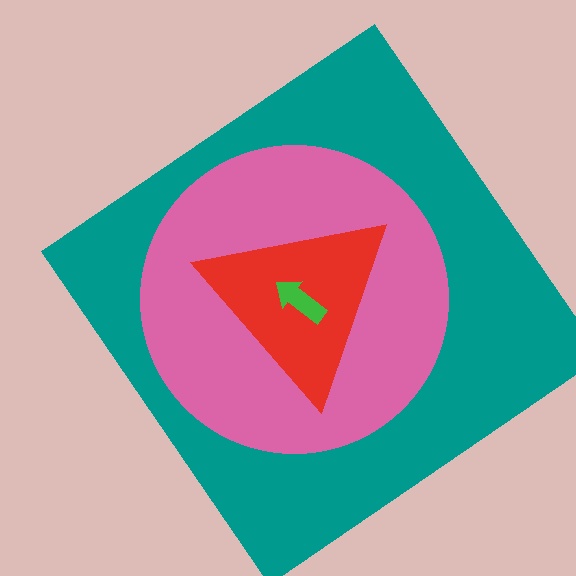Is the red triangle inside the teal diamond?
Yes.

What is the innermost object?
The green arrow.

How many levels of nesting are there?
4.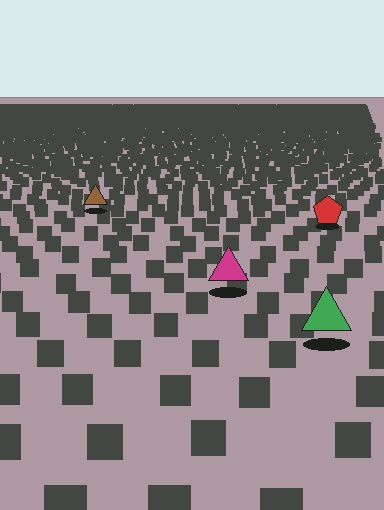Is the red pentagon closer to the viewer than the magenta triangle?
No. The magenta triangle is closer — you can tell from the texture gradient: the ground texture is coarser near it.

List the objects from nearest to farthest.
From nearest to farthest: the green triangle, the magenta triangle, the red pentagon, the brown triangle.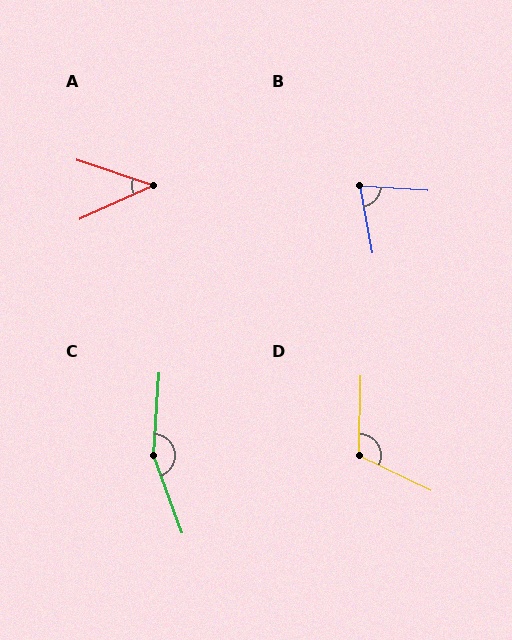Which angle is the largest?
C, at approximately 156 degrees.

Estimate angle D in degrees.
Approximately 114 degrees.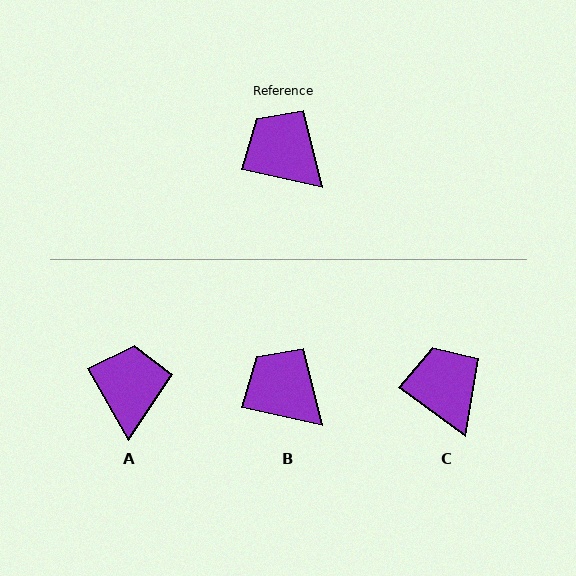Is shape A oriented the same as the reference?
No, it is off by about 48 degrees.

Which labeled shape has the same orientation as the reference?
B.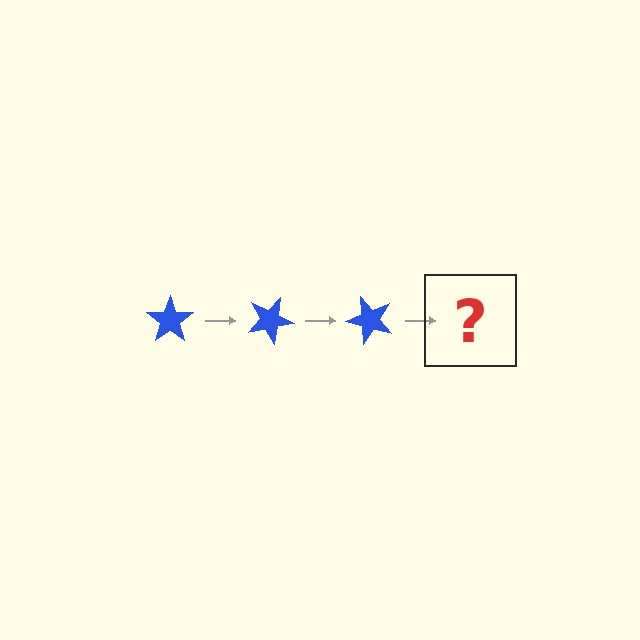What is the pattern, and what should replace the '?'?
The pattern is that the star rotates 25 degrees each step. The '?' should be a blue star rotated 75 degrees.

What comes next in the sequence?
The next element should be a blue star rotated 75 degrees.